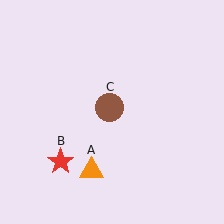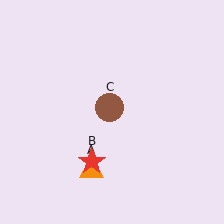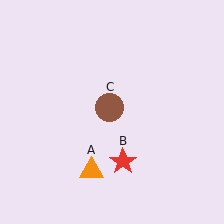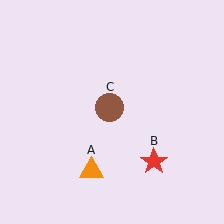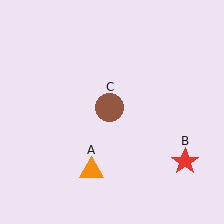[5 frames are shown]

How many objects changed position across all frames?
1 object changed position: red star (object B).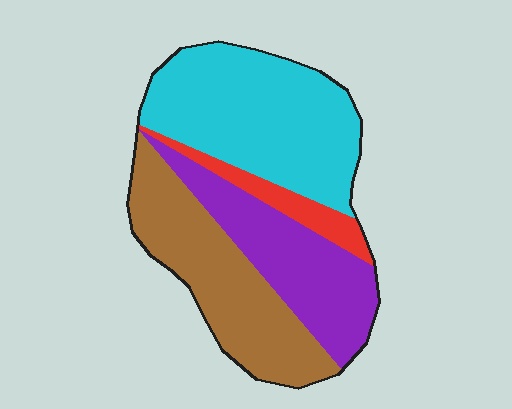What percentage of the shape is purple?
Purple covers about 25% of the shape.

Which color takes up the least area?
Red, at roughly 10%.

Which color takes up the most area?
Cyan, at roughly 40%.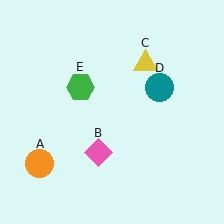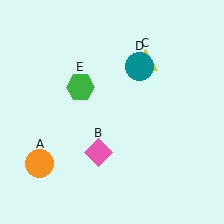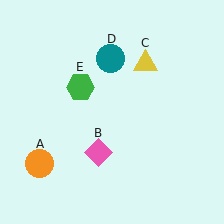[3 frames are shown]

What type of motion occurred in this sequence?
The teal circle (object D) rotated counterclockwise around the center of the scene.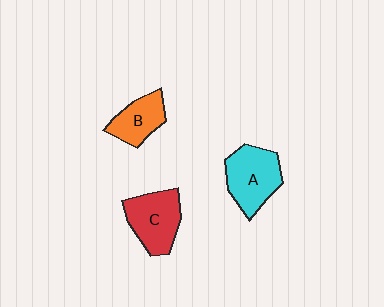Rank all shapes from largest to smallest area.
From largest to smallest: A (cyan), C (red), B (orange).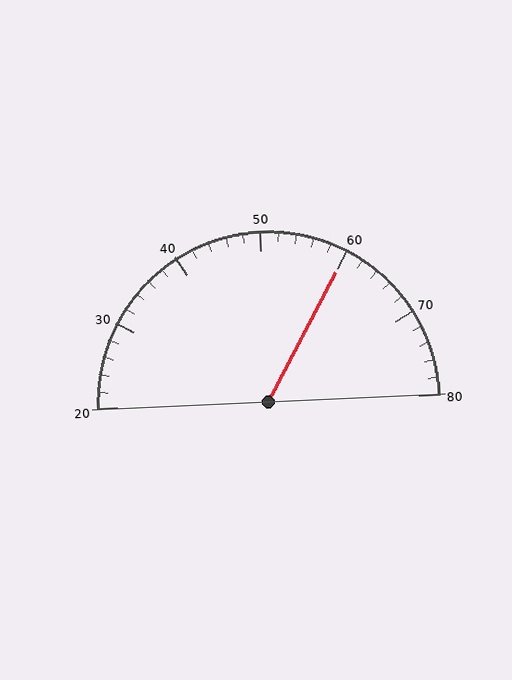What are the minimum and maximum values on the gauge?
The gauge ranges from 20 to 80.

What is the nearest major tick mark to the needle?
The nearest major tick mark is 60.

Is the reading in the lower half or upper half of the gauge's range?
The reading is in the upper half of the range (20 to 80).